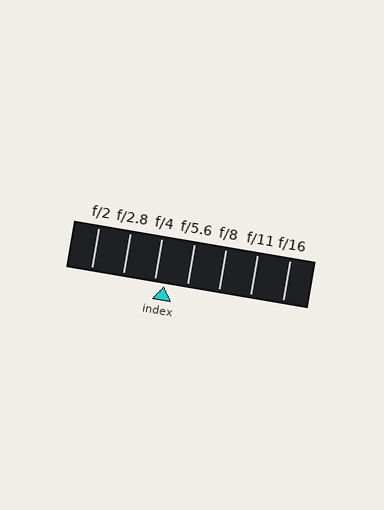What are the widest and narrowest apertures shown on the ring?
The widest aperture shown is f/2 and the narrowest is f/16.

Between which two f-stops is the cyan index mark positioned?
The index mark is between f/4 and f/5.6.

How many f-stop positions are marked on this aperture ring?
There are 7 f-stop positions marked.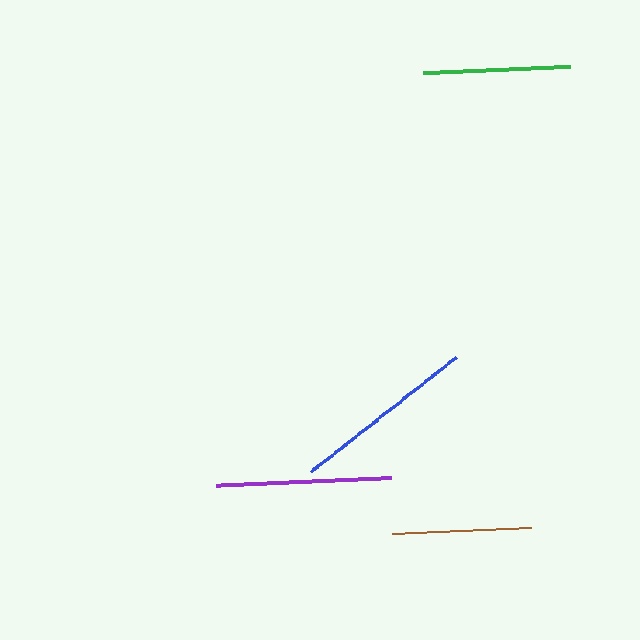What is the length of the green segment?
The green segment is approximately 147 pixels long.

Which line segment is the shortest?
The brown line is the shortest at approximately 138 pixels.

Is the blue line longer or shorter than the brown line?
The blue line is longer than the brown line.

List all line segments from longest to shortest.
From longest to shortest: blue, purple, green, brown.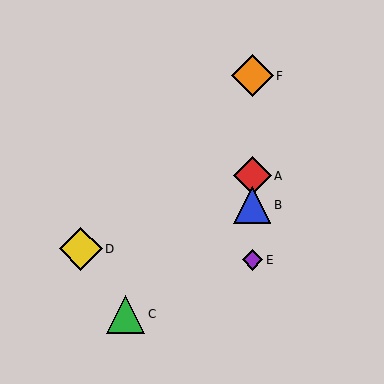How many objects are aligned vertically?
4 objects (A, B, E, F) are aligned vertically.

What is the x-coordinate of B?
Object B is at x≈252.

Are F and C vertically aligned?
No, F is at x≈252 and C is at x≈126.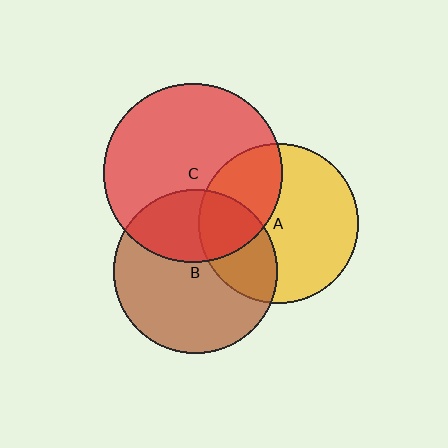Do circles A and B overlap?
Yes.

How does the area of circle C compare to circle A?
Approximately 1.2 times.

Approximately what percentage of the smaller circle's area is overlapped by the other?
Approximately 30%.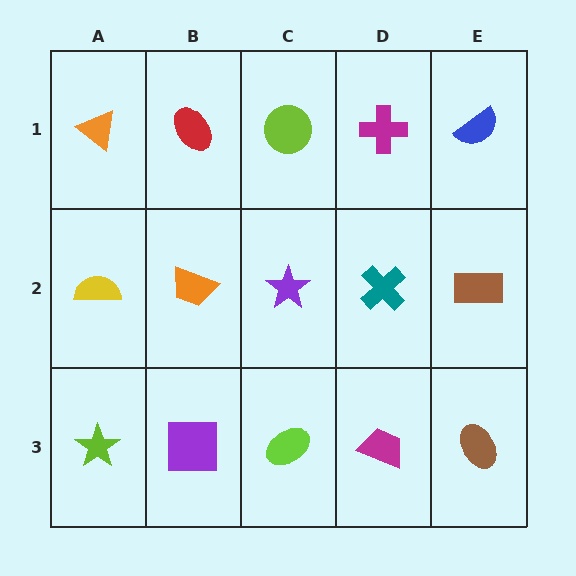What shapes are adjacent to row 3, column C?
A purple star (row 2, column C), a purple square (row 3, column B), a magenta trapezoid (row 3, column D).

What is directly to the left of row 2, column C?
An orange trapezoid.